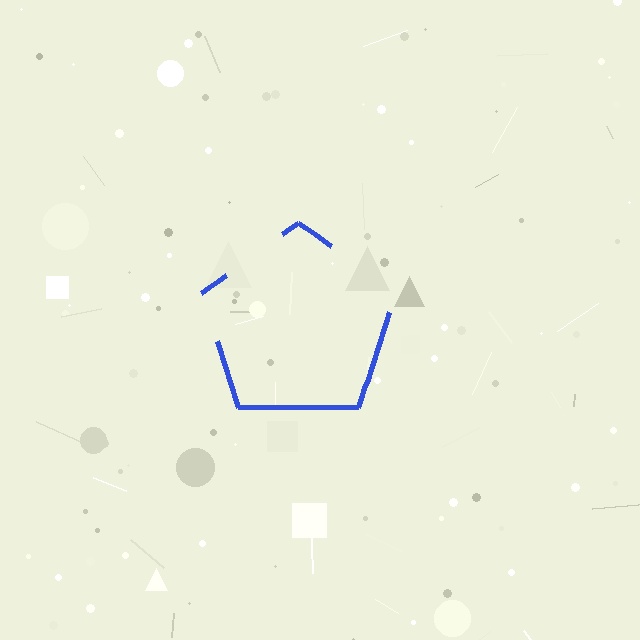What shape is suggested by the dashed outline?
The dashed outline suggests a pentagon.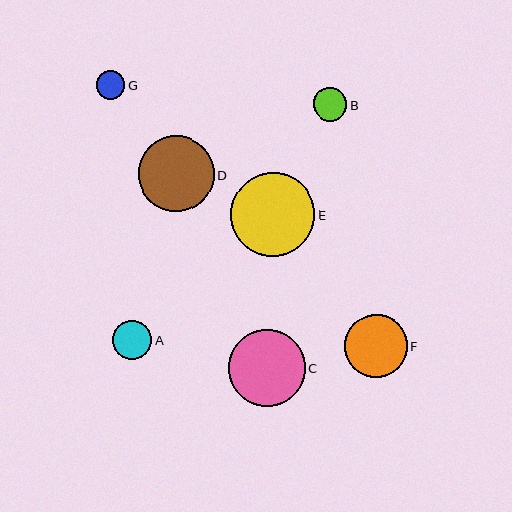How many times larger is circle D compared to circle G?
Circle D is approximately 2.7 times the size of circle G.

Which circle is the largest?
Circle E is the largest with a size of approximately 84 pixels.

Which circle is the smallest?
Circle G is the smallest with a size of approximately 29 pixels.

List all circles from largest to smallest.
From largest to smallest: E, C, D, F, A, B, G.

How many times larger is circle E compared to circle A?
Circle E is approximately 2.1 times the size of circle A.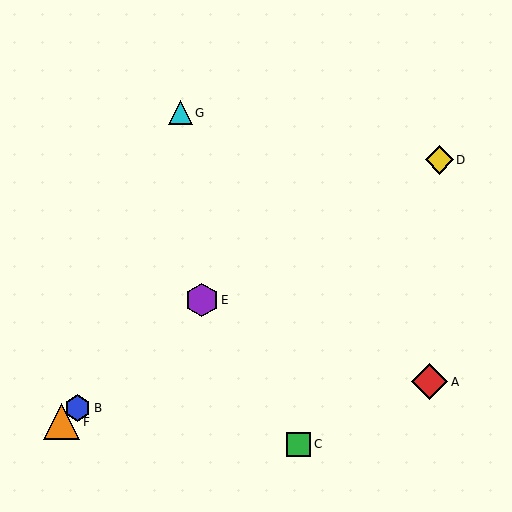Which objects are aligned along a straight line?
Objects B, E, F are aligned along a straight line.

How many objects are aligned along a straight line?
3 objects (B, E, F) are aligned along a straight line.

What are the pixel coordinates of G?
Object G is at (181, 113).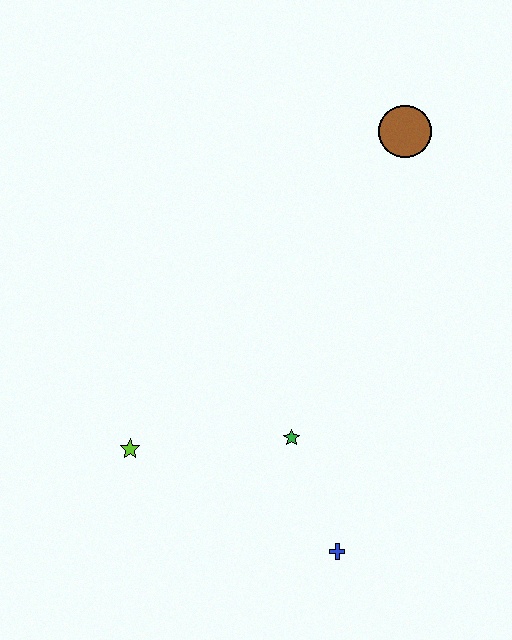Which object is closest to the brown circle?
The green star is closest to the brown circle.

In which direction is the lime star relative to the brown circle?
The lime star is below the brown circle.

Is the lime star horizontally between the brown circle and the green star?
No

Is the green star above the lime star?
Yes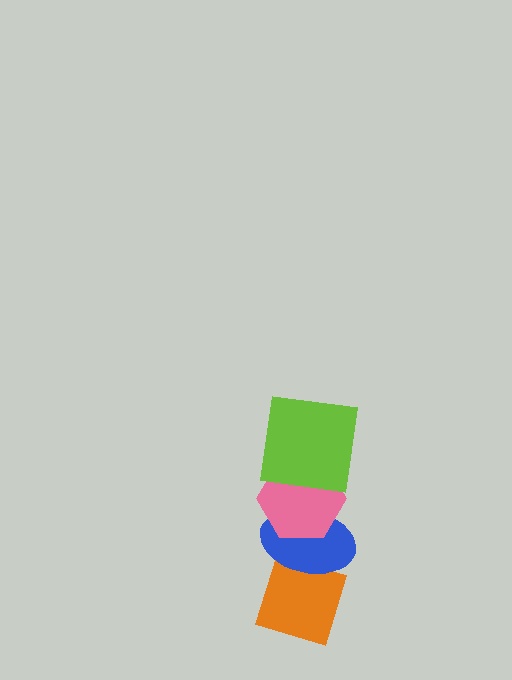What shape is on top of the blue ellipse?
The pink hexagon is on top of the blue ellipse.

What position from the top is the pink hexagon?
The pink hexagon is 2nd from the top.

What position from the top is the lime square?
The lime square is 1st from the top.